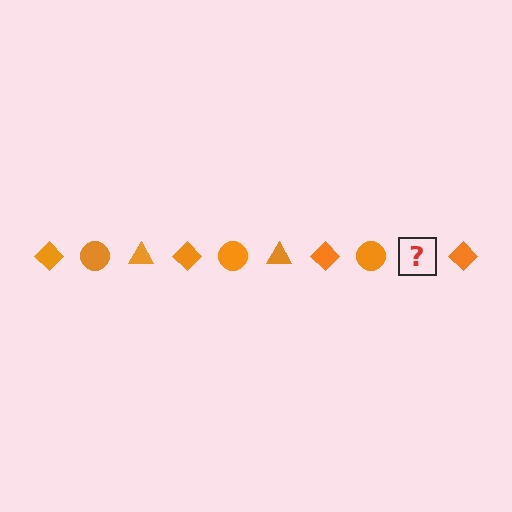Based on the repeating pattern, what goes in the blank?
The blank should be an orange triangle.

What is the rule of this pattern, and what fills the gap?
The rule is that the pattern cycles through diamond, circle, triangle shapes in orange. The gap should be filled with an orange triangle.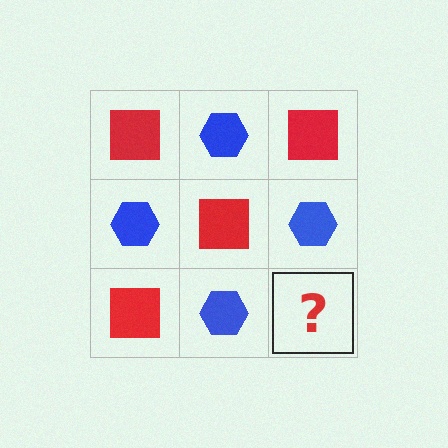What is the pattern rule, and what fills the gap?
The rule is that it alternates red square and blue hexagon in a checkerboard pattern. The gap should be filled with a red square.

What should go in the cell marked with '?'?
The missing cell should contain a red square.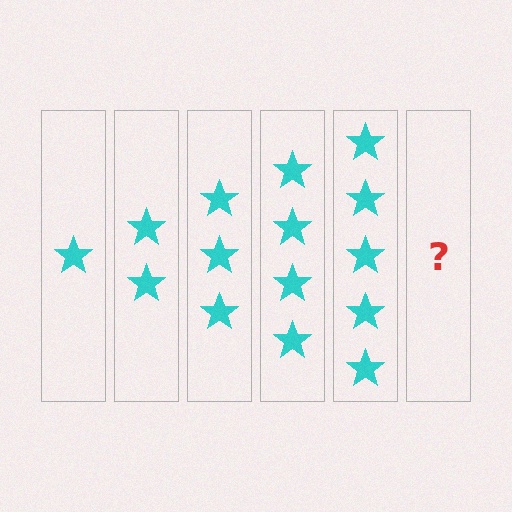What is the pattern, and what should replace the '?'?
The pattern is that each step adds one more star. The '?' should be 6 stars.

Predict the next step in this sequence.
The next step is 6 stars.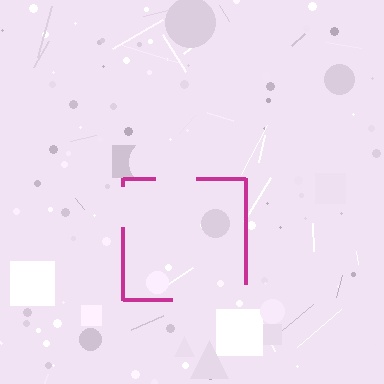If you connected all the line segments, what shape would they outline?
They would outline a square.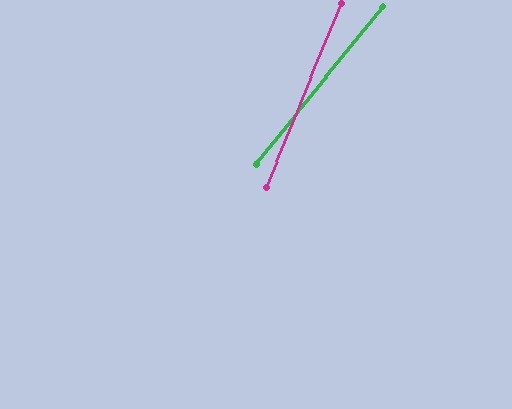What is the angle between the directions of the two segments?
Approximately 16 degrees.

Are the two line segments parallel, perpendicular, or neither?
Neither parallel nor perpendicular — they differ by about 16°.